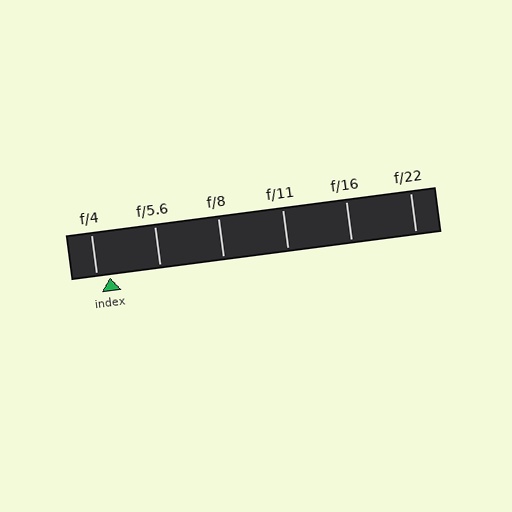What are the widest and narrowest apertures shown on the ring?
The widest aperture shown is f/4 and the narrowest is f/22.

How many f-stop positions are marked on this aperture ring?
There are 6 f-stop positions marked.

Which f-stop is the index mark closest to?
The index mark is closest to f/4.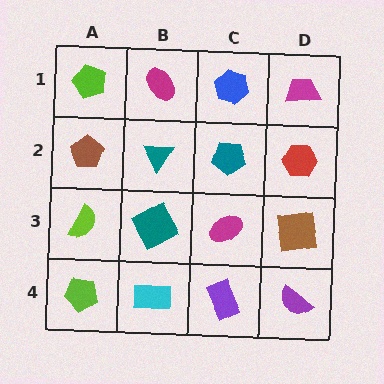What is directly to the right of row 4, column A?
A cyan rectangle.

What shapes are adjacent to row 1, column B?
A teal triangle (row 2, column B), a lime pentagon (row 1, column A), a blue hexagon (row 1, column C).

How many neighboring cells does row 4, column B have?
3.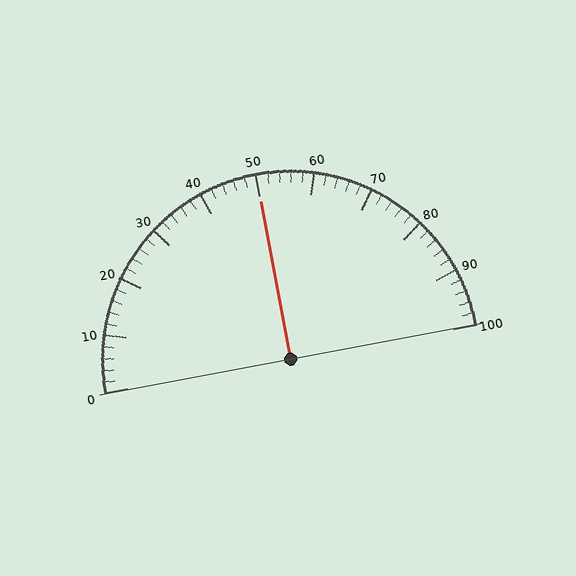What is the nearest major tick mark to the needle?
The nearest major tick mark is 50.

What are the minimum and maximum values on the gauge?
The gauge ranges from 0 to 100.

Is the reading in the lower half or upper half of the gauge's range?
The reading is in the upper half of the range (0 to 100).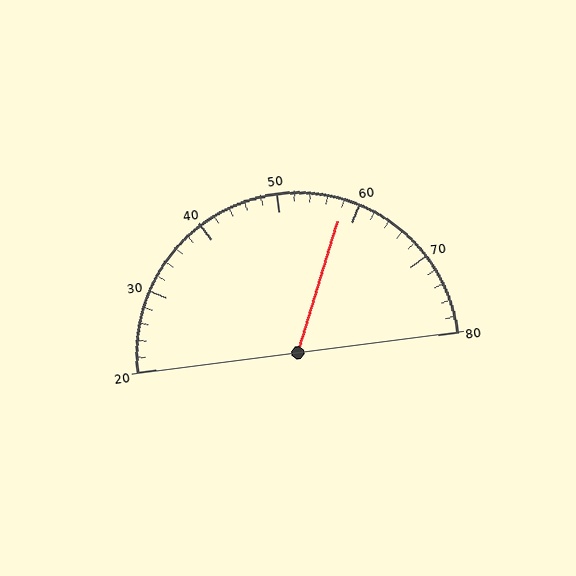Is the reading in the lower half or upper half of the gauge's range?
The reading is in the upper half of the range (20 to 80).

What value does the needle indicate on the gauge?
The needle indicates approximately 58.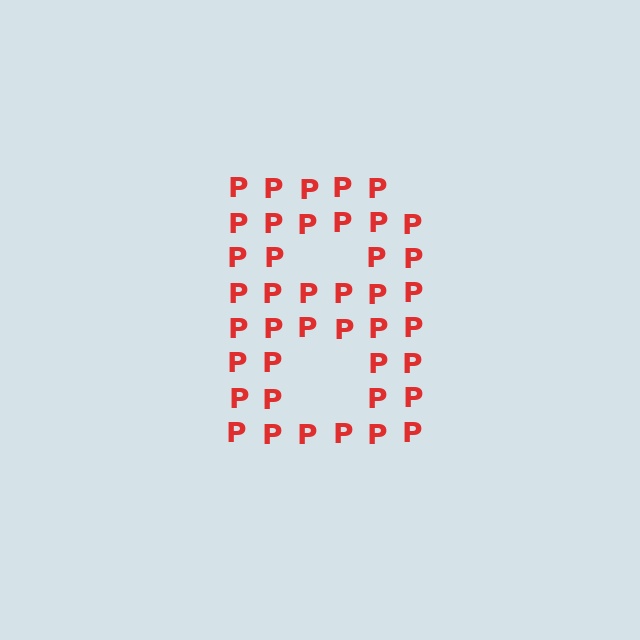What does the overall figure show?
The overall figure shows the letter B.